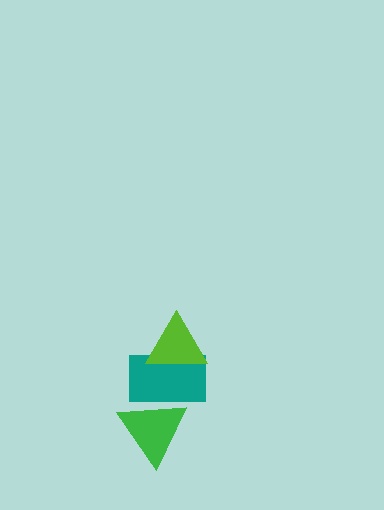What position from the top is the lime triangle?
The lime triangle is 1st from the top.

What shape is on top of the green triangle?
The teal rectangle is on top of the green triangle.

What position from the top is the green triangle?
The green triangle is 3rd from the top.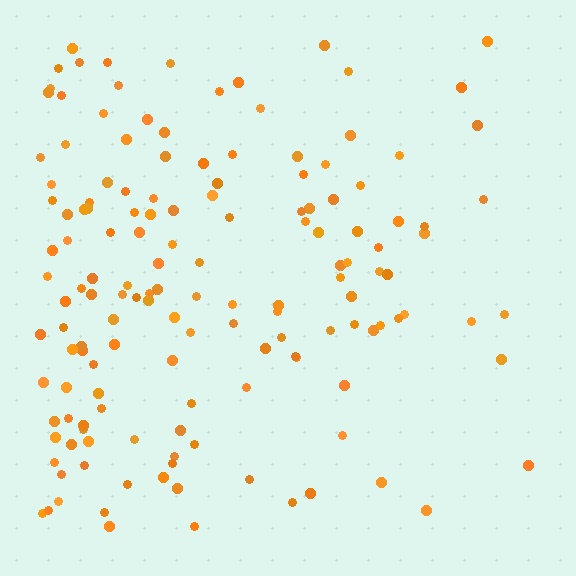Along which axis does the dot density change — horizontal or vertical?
Horizontal.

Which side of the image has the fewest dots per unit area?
The right.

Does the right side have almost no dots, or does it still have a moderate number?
Still a moderate number, just noticeably fewer than the left.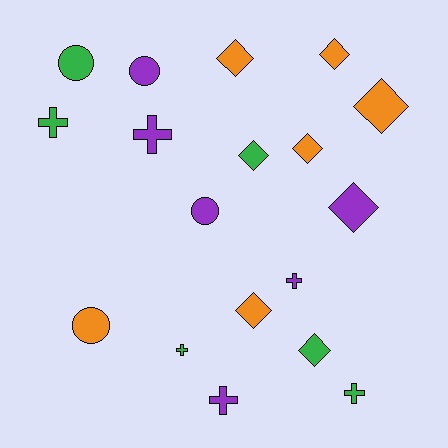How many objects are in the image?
There are 18 objects.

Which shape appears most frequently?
Diamond, with 8 objects.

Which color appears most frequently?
Purple, with 6 objects.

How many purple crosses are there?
There are 3 purple crosses.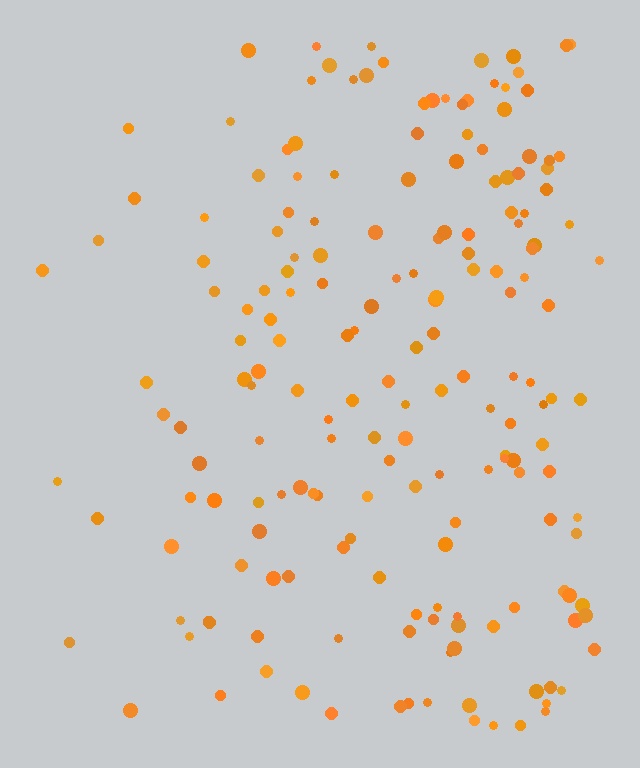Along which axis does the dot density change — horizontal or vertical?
Horizontal.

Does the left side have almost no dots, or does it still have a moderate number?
Still a moderate number, just noticeably fewer than the right.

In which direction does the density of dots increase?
From left to right, with the right side densest.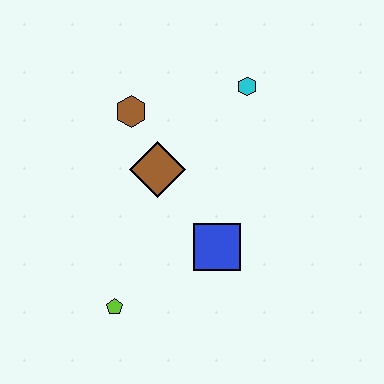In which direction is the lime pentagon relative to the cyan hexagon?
The lime pentagon is below the cyan hexagon.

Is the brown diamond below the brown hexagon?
Yes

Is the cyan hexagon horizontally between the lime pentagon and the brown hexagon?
No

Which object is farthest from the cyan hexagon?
The lime pentagon is farthest from the cyan hexagon.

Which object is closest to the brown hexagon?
The brown diamond is closest to the brown hexagon.